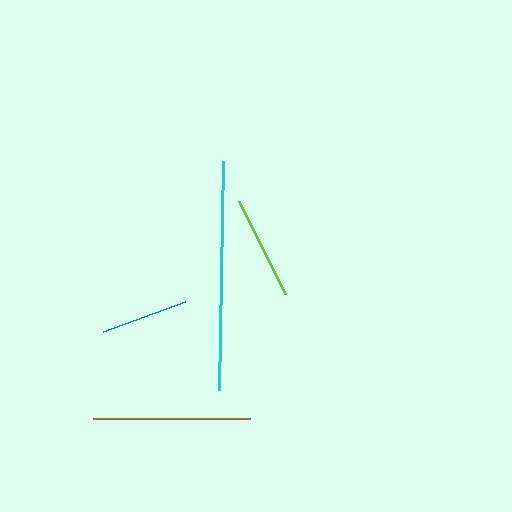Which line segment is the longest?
The cyan line is the longest at approximately 229 pixels.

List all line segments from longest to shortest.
From longest to shortest: cyan, brown, lime, teal.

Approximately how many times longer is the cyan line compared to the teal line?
The cyan line is approximately 2.6 times the length of the teal line.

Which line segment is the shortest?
The teal line is the shortest at approximately 87 pixels.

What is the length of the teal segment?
The teal segment is approximately 87 pixels long.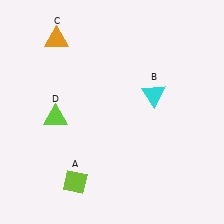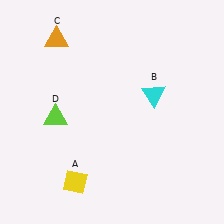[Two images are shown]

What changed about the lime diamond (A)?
In Image 1, A is lime. In Image 2, it changed to yellow.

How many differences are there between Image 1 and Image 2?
There is 1 difference between the two images.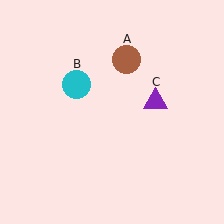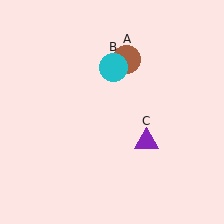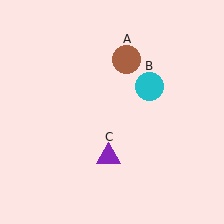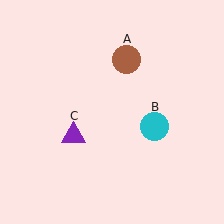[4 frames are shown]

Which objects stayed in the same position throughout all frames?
Brown circle (object A) remained stationary.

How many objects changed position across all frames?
2 objects changed position: cyan circle (object B), purple triangle (object C).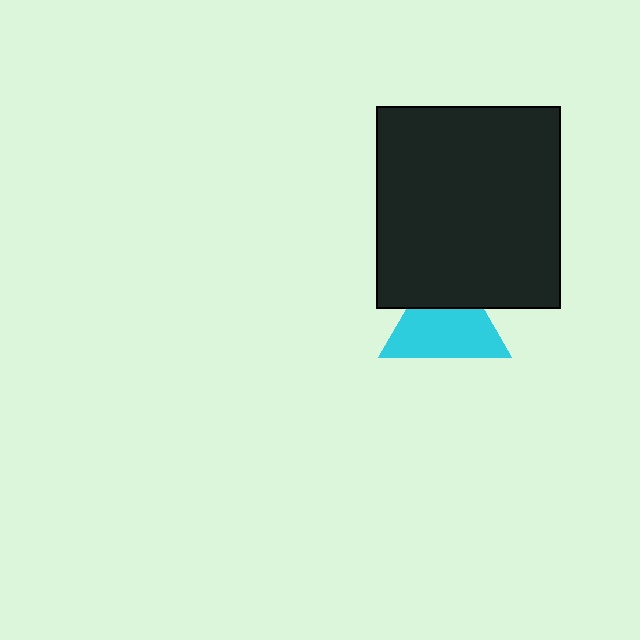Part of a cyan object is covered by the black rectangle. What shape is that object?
It is a triangle.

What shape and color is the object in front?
The object in front is a black rectangle.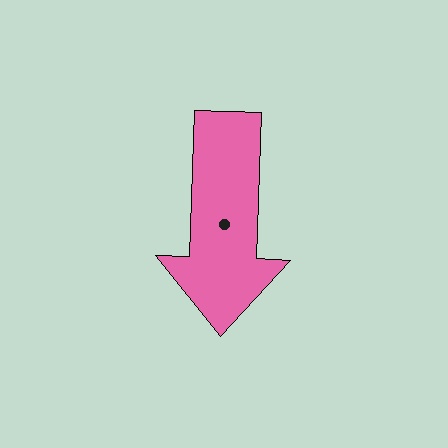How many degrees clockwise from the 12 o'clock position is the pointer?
Approximately 182 degrees.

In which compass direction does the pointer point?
South.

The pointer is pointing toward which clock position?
Roughly 6 o'clock.